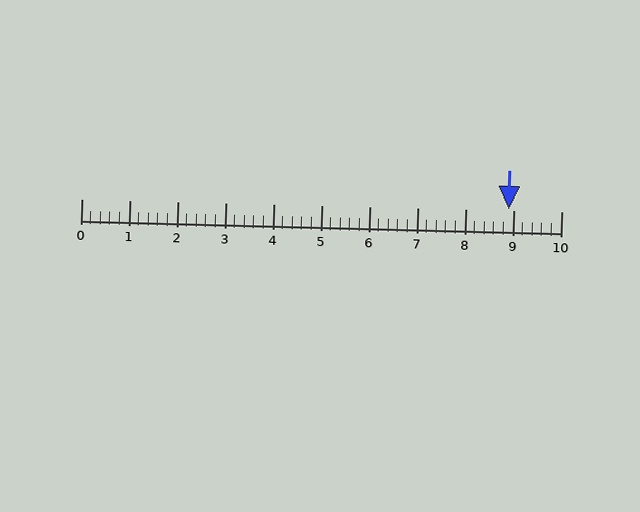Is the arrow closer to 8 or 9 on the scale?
The arrow is closer to 9.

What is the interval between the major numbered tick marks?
The major tick marks are spaced 1 units apart.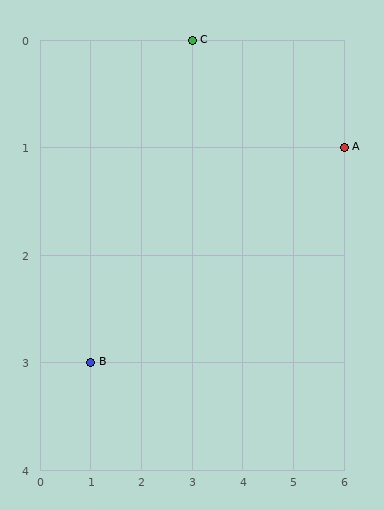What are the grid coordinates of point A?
Point A is at grid coordinates (6, 1).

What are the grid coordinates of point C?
Point C is at grid coordinates (3, 0).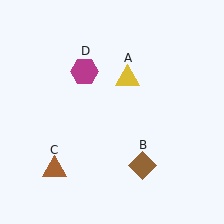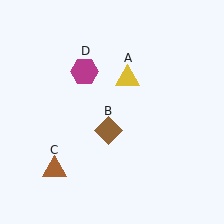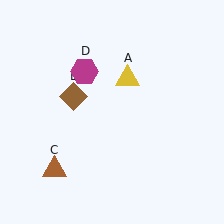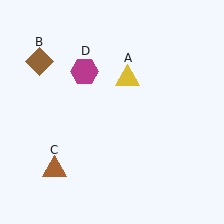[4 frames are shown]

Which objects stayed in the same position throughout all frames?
Yellow triangle (object A) and brown triangle (object C) and magenta hexagon (object D) remained stationary.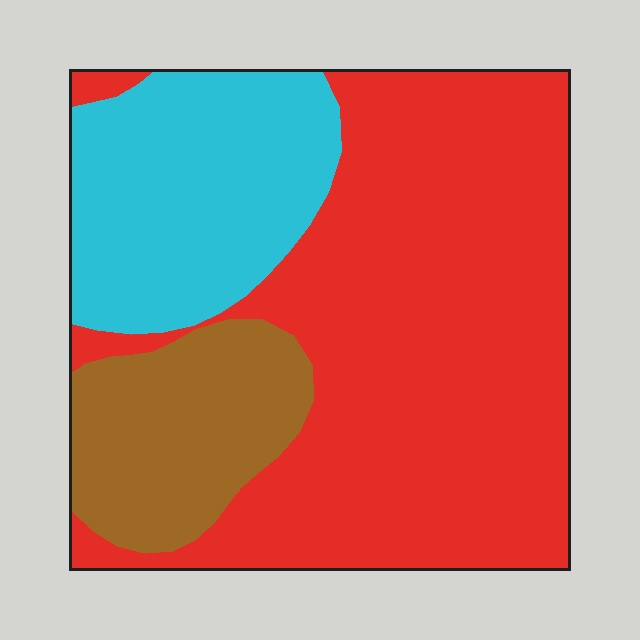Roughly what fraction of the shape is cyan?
Cyan covers 23% of the shape.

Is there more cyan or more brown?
Cyan.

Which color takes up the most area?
Red, at roughly 60%.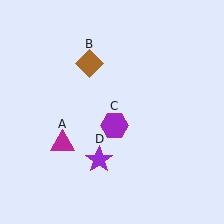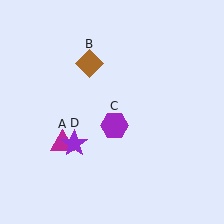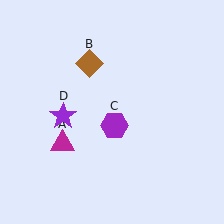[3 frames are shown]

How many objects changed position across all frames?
1 object changed position: purple star (object D).